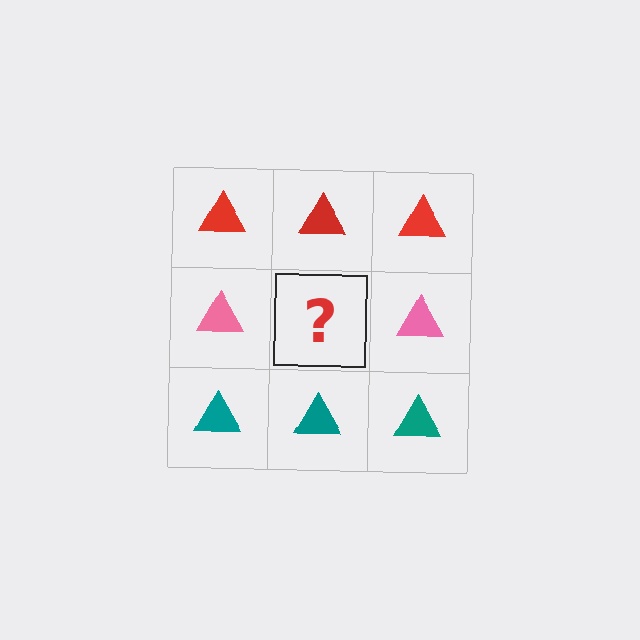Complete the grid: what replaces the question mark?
The question mark should be replaced with a pink triangle.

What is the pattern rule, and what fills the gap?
The rule is that each row has a consistent color. The gap should be filled with a pink triangle.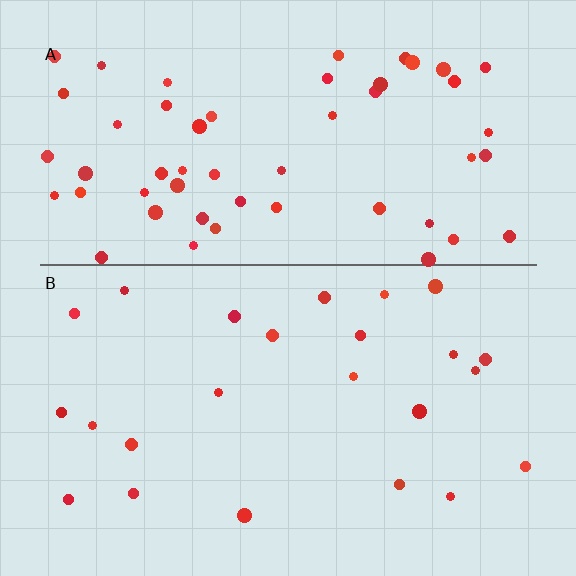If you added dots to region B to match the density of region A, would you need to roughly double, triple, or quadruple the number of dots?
Approximately double.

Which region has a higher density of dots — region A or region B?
A (the top).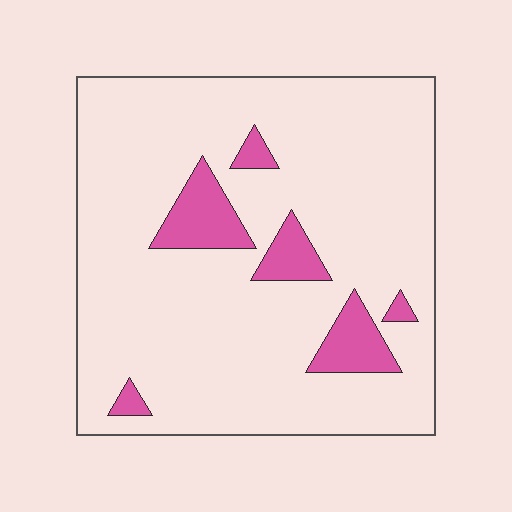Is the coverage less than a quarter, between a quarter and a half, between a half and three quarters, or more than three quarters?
Less than a quarter.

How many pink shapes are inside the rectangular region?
6.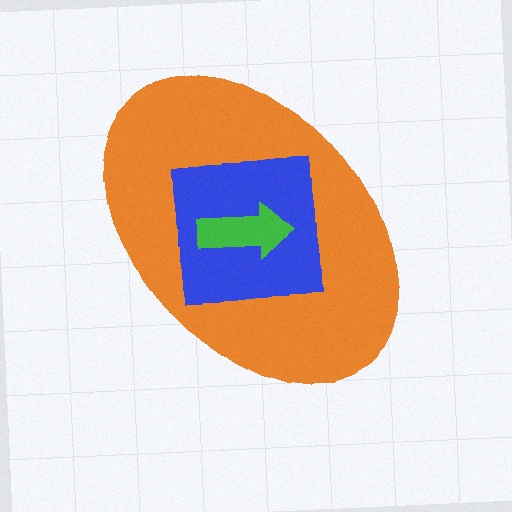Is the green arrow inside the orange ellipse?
Yes.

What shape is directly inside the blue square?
The green arrow.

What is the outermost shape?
The orange ellipse.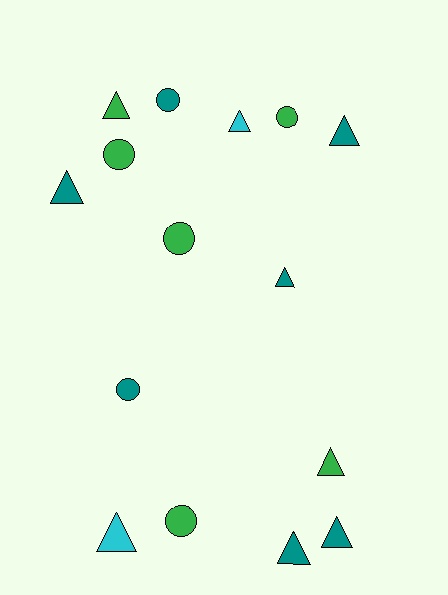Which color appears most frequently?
Teal, with 7 objects.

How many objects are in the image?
There are 15 objects.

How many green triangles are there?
There are 2 green triangles.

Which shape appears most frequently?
Triangle, with 9 objects.